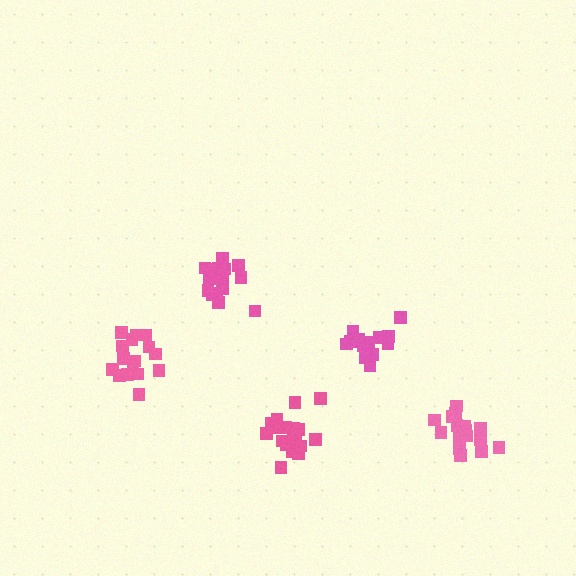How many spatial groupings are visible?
There are 5 spatial groupings.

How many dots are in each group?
Group 1: 15 dots, Group 2: 19 dots, Group 3: 14 dots, Group 4: 17 dots, Group 5: 16 dots (81 total).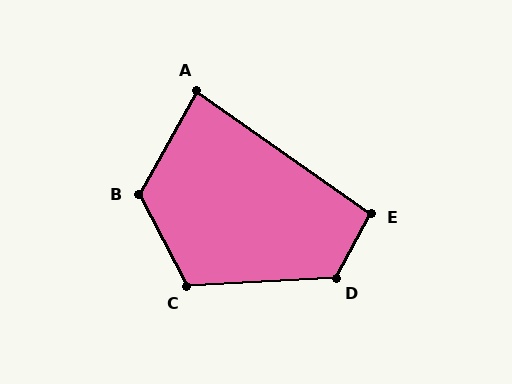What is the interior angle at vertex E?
Approximately 96 degrees (obtuse).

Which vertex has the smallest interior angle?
A, at approximately 84 degrees.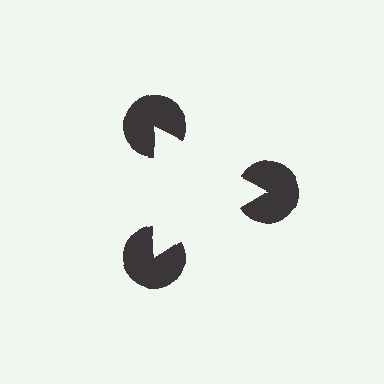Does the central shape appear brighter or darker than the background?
It typically appears slightly brighter than the background, even though no actual brightness change is drawn.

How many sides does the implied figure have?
3 sides.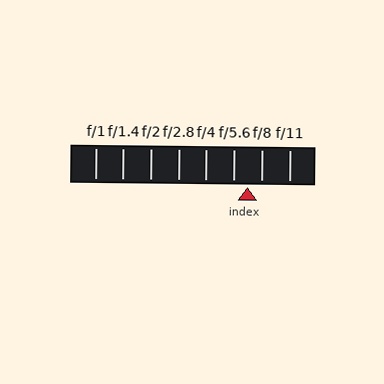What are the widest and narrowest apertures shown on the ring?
The widest aperture shown is f/1 and the narrowest is f/11.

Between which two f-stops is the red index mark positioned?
The index mark is between f/5.6 and f/8.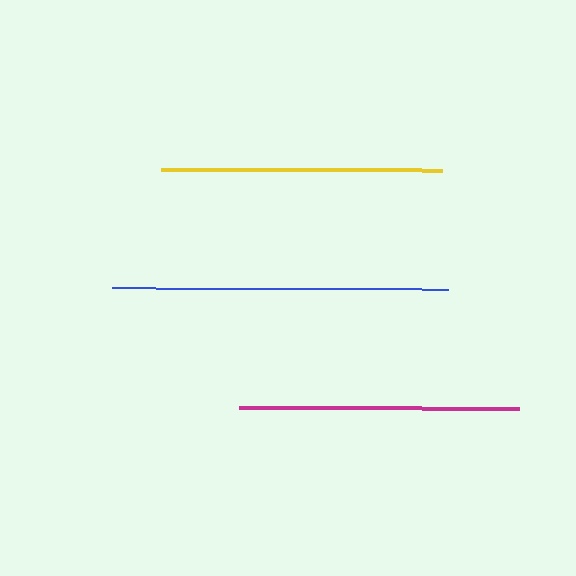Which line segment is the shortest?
The magenta line is the shortest at approximately 280 pixels.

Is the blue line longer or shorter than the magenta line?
The blue line is longer than the magenta line.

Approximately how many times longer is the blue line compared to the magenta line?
The blue line is approximately 1.2 times the length of the magenta line.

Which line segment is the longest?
The blue line is the longest at approximately 336 pixels.